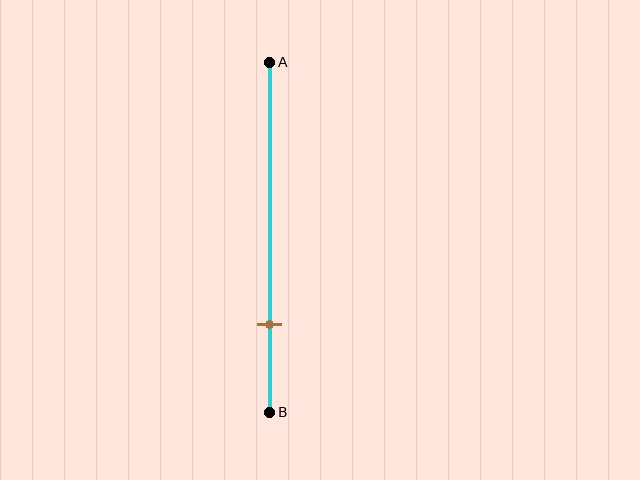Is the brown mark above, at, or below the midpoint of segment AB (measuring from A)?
The brown mark is below the midpoint of segment AB.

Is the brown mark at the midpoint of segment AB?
No, the mark is at about 75% from A, not at the 50% midpoint.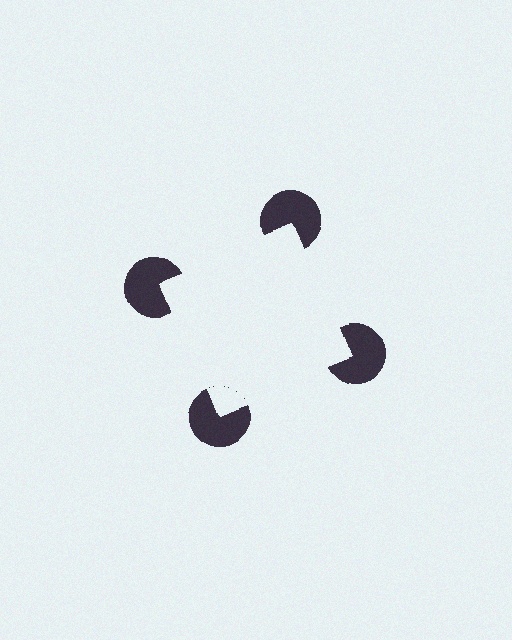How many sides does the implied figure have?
4 sides.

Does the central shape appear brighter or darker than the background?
It typically appears slightly brighter than the background, even though no actual brightness change is drawn.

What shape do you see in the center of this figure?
An illusory square — its edges are inferred from the aligned wedge cuts in the pac-man discs, not physically drawn.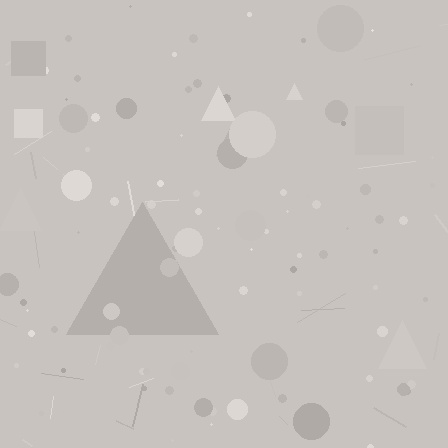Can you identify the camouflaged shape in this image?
The camouflaged shape is a triangle.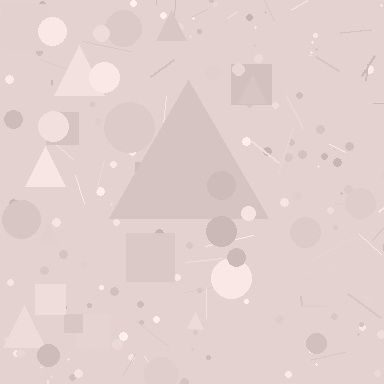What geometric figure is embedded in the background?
A triangle is embedded in the background.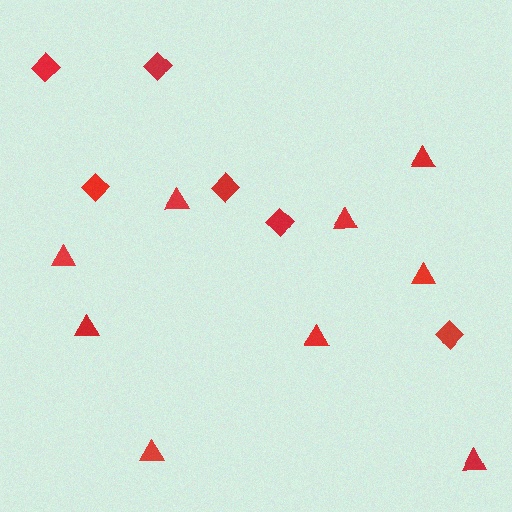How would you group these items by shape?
There are 2 groups: one group of triangles (9) and one group of diamonds (6).